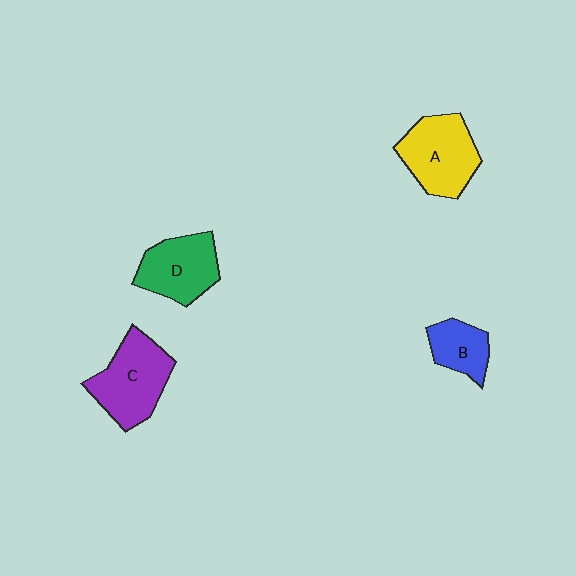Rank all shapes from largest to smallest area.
From largest to smallest: C (purple), A (yellow), D (green), B (blue).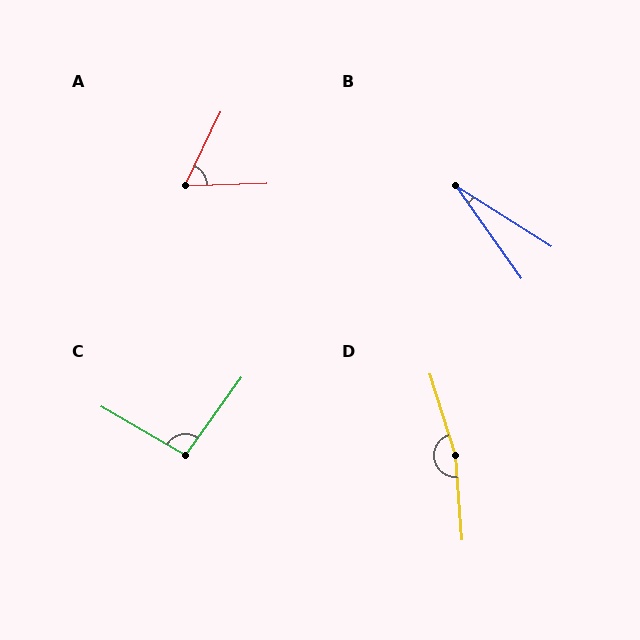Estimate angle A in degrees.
Approximately 63 degrees.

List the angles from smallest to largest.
B (22°), A (63°), C (95°), D (167°).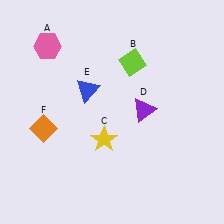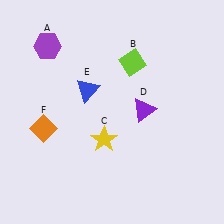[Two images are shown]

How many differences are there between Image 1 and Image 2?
There is 1 difference between the two images.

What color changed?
The hexagon (A) changed from pink in Image 1 to purple in Image 2.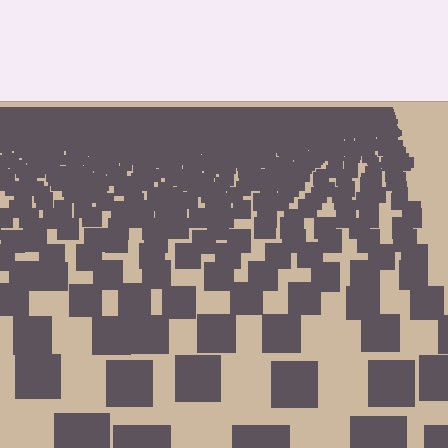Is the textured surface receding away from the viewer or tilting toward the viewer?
The surface is receding away from the viewer. Texture elements get smaller and denser toward the top.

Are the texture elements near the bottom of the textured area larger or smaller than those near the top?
Larger. Near the bottom, elements are closer to the viewer and appear at a bigger on-screen size.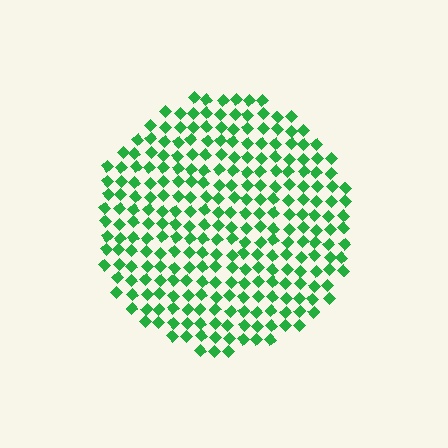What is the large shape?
The large shape is a circle.